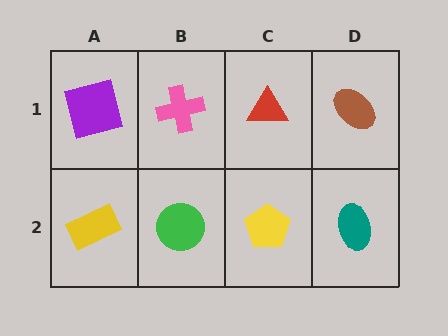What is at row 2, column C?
A yellow pentagon.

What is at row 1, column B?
A pink cross.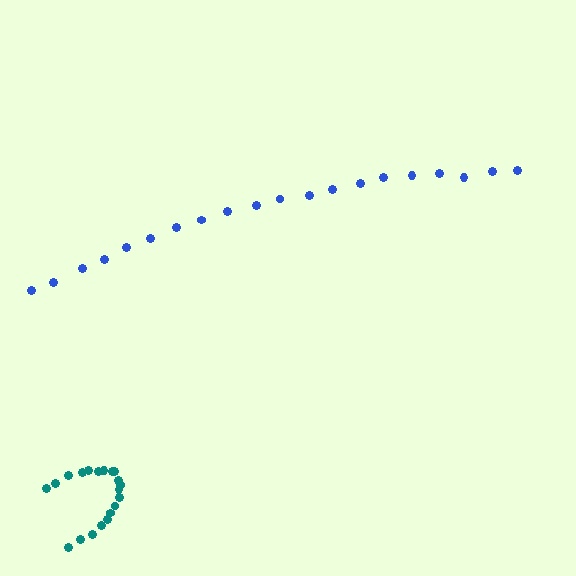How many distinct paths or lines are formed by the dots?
There are 2 distinct paths.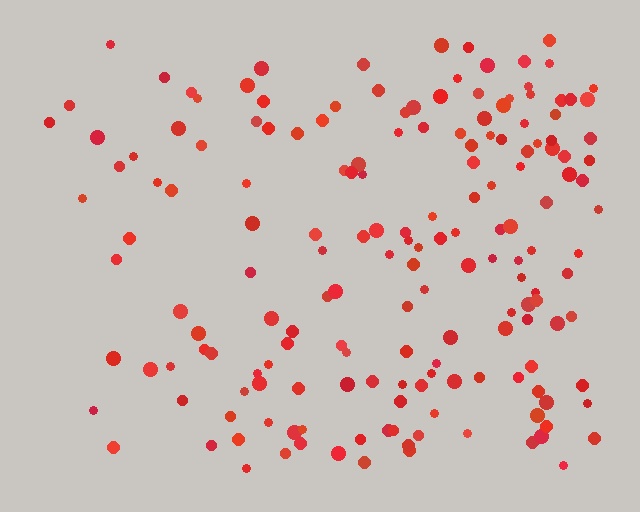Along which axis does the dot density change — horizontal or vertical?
Horizontal.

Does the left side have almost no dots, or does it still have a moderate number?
Still a moderate number, just noticeably fewer than the right.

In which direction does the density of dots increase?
From left to right, with the right side densest.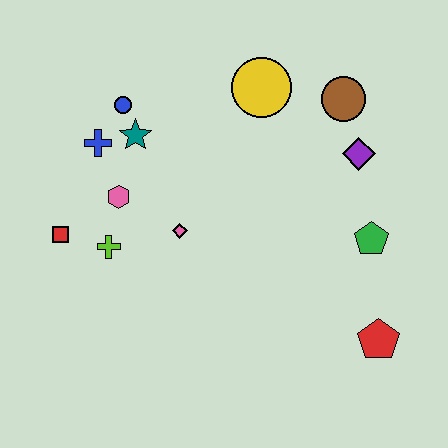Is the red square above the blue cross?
No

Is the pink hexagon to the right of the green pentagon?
No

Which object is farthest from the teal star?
The red pentagon is farthest from the teal star.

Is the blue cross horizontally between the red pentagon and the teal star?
No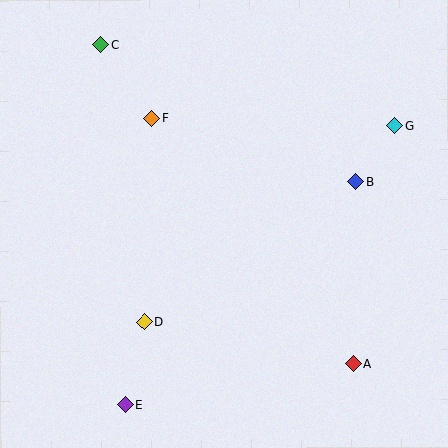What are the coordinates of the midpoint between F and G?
The midpoint between F and G is at (274, 122).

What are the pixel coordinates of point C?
Point C is at (101, 44).